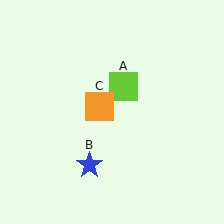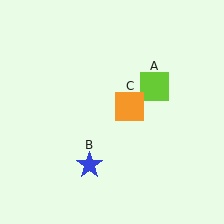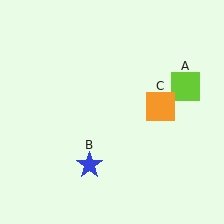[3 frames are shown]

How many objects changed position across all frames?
2 objects changed position: lime square (object A), orange square (object C).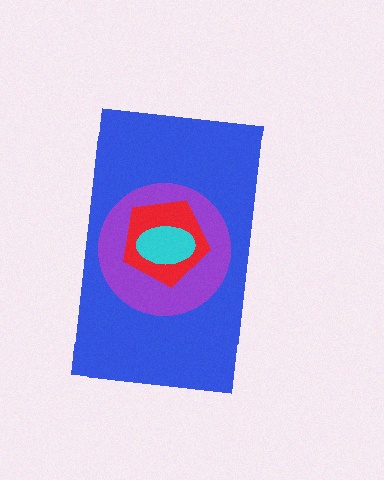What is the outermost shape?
The blue rectangle.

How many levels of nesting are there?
4.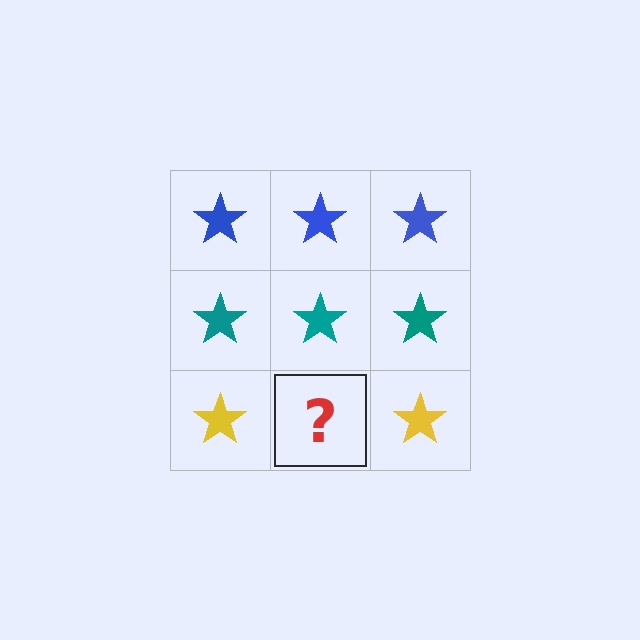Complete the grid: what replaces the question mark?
The question mark should be replaced with a yellow star.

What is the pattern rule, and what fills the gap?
The rule is that each row has a consistent color. The gap should be filled with a yellow star.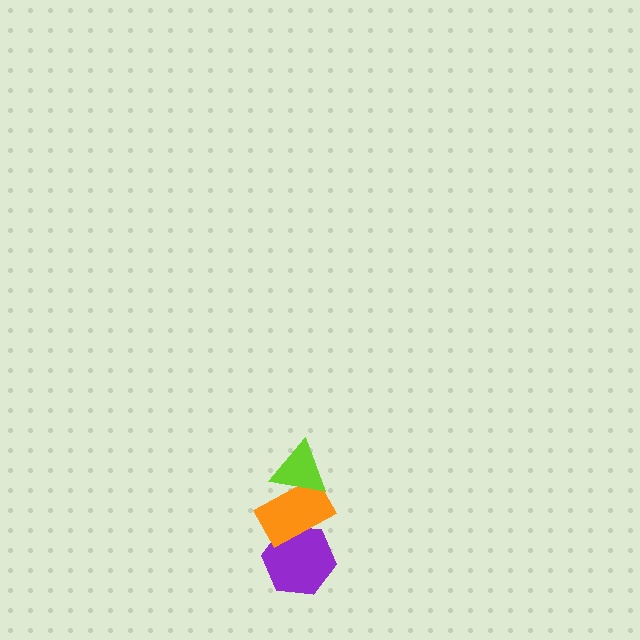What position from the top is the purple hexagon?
The purple hexagon is 3rd from the top.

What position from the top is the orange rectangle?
The orange rectangle is 2nd from the top.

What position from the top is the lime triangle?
The lime triangle is 1st from the top.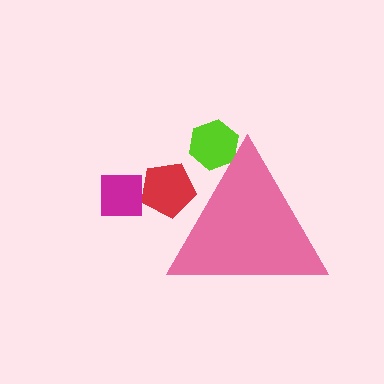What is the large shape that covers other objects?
A pink triangle.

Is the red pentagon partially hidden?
Yes, the red pentagon is partially hidden behind the pink triangle.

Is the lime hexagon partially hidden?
Yes, the lime hexagon is partially hidden behind the pink triangle.